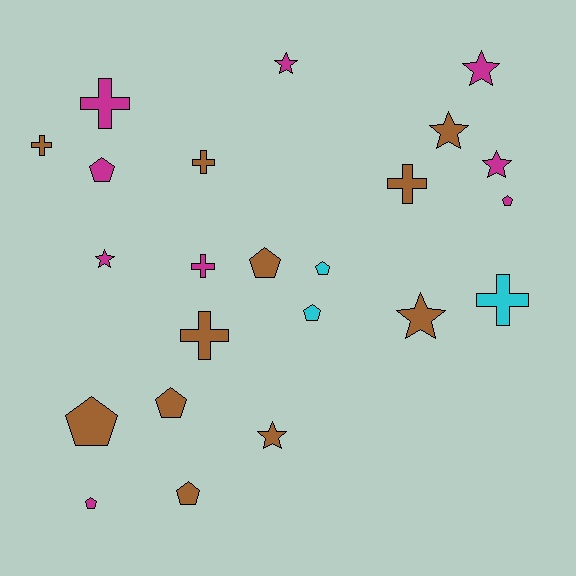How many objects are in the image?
There are 23 objects.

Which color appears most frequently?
Brown, with 11 objects.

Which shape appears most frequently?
Pentagon, with 9 objects.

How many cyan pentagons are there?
There are 2 cyan pentagons.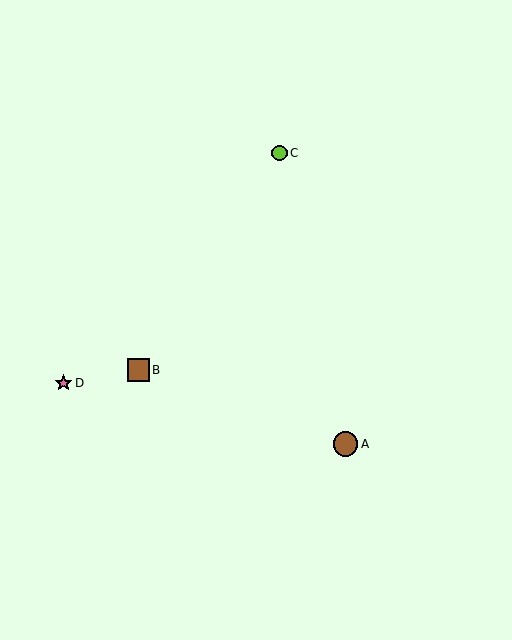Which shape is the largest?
The brown circle (labeled A) is the largest.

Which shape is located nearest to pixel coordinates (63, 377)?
The pink star (labeled D) at (63, 383) is nearest to that location.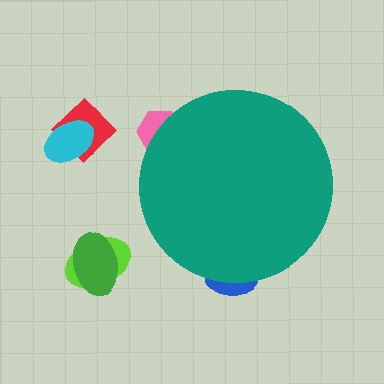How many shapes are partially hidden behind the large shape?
2 shapes are partially hidden.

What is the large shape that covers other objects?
A teal circle.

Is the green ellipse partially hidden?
No, the green ellipse is fully visible.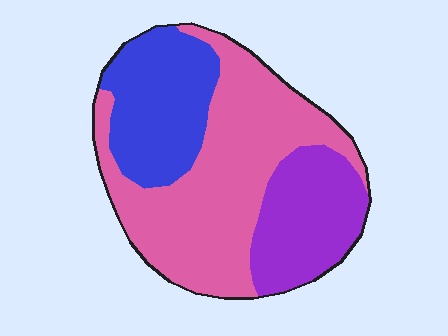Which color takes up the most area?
Pink, at roughly 50%.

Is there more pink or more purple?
Pink.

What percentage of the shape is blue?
Blue covers 25% of the shape.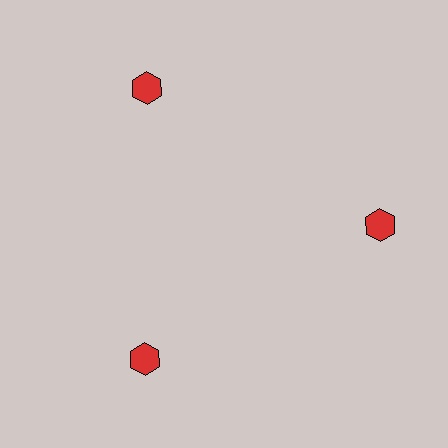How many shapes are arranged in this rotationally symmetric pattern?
There are 3 shapes, arranged in 3 groups of 1.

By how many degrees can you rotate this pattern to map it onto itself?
The pattern maps onto itself every 120 degrees of rotation.